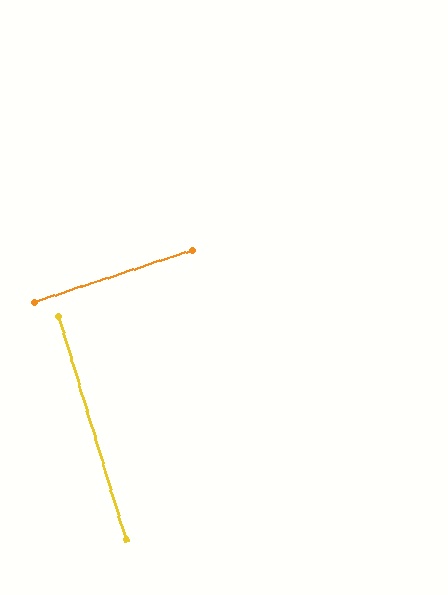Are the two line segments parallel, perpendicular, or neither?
Perpendicular — they meet at approximately 89°.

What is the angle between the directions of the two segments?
Approximately 89 degrees.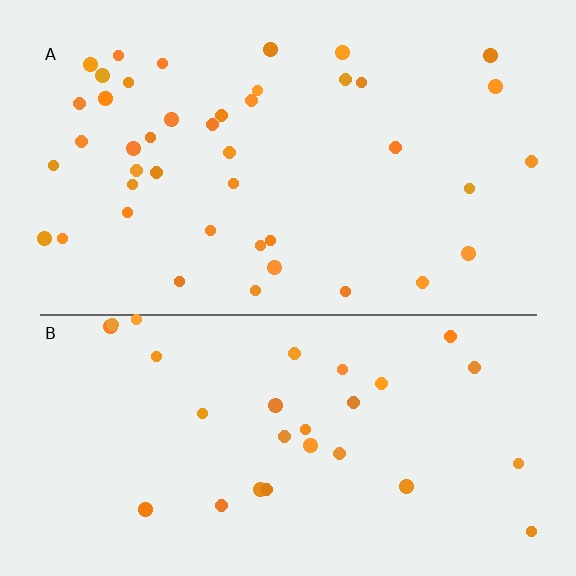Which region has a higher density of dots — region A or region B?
A (the top).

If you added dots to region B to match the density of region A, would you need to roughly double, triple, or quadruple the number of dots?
Approximately double.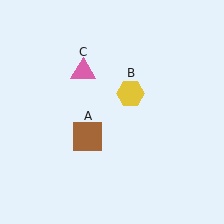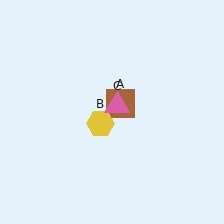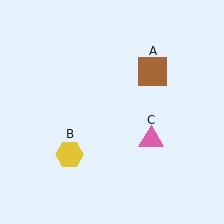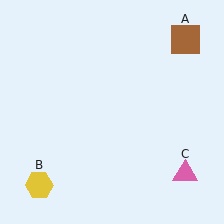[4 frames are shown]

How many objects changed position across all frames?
3 objects changed position: brown square (object A), yellow hexagon (object B), pink triangle (object C).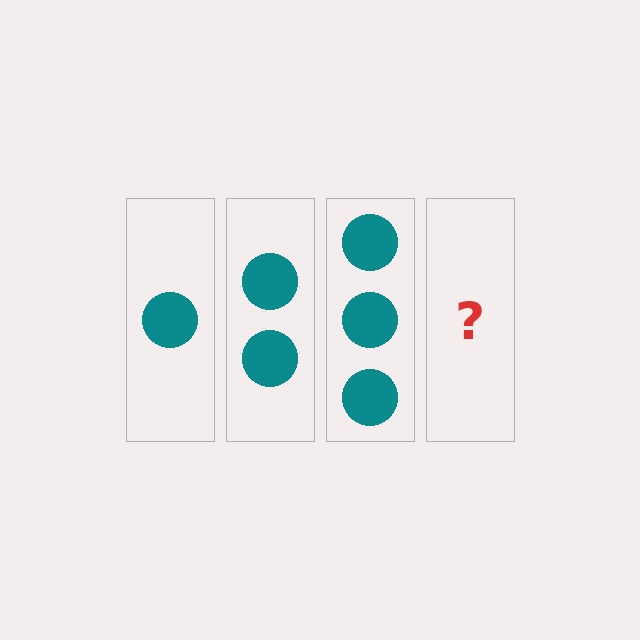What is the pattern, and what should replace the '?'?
The pattern is that each step adds one more circle. The '?' should be 4 circles.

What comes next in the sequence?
The next element should be 4 circles.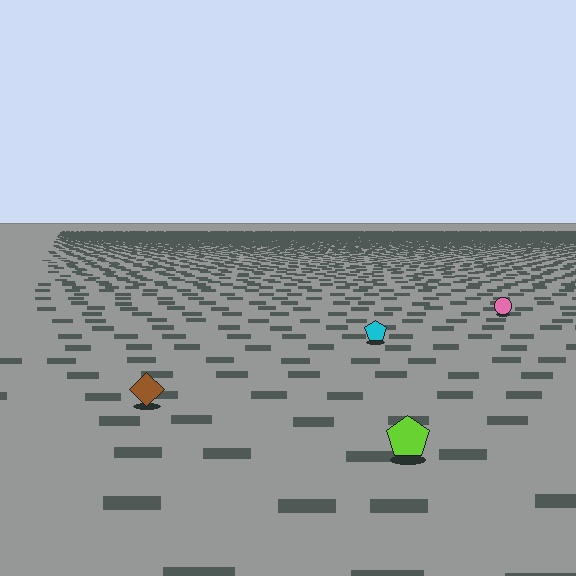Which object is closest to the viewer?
The lime pentagon is closest. The texture marks near it are larger and more spread out.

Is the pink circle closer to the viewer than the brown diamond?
No. The brown diamond is closer — you can tell from the texture gradient: the ground texture is coarser near it.